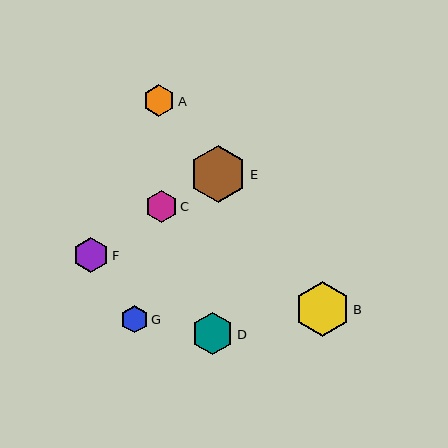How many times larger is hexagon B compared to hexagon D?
Hexagon B is approximately 1.3 times the size of hexagon D.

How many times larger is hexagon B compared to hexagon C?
Hexagon B is approximately 1.7 times the size of hexagon C.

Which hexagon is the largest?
Hexagon E is the largest with a size of approximately 57 pixels.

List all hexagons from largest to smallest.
From largest to smallest: E, B, D, F, C, A, G.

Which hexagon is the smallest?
Hexagon G is the smallest with a size of approximately 27 pixels.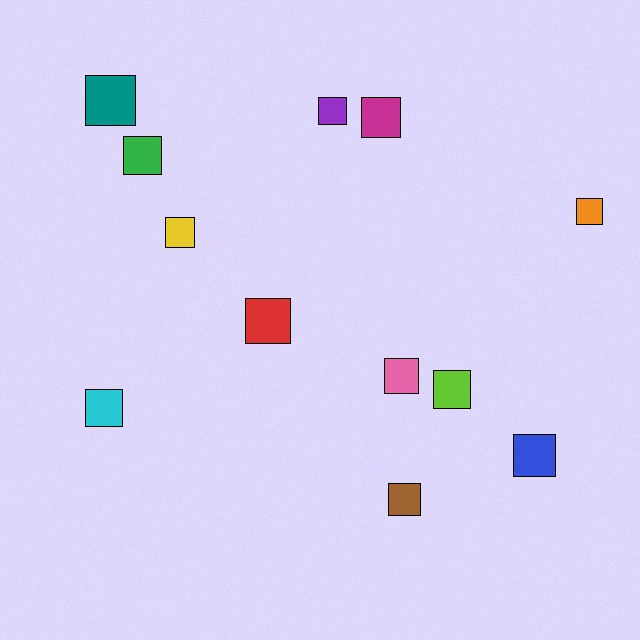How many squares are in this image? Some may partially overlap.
There are 12 squares.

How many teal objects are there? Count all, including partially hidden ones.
There is 1 teal object.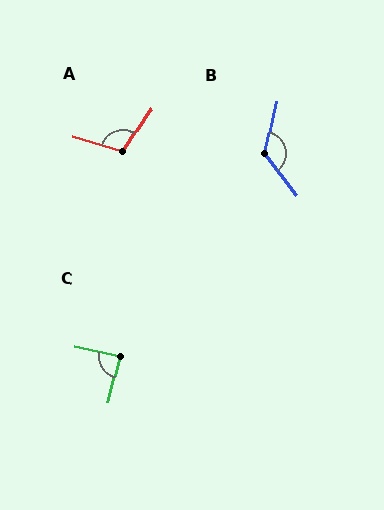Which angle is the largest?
B, at approximately 129 degrees.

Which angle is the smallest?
C, at approximately 89 degrees.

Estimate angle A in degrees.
Approximately 107 degrees.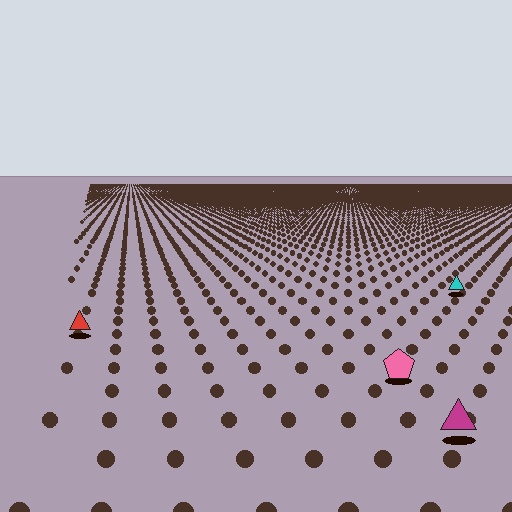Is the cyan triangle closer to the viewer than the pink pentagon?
No. The pink pentagon is closer — you can tell from the texture gradient: the ground texture is coarser near it.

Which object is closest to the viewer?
The magenta triangle is closest. The texture marks near it are larger and more spread out.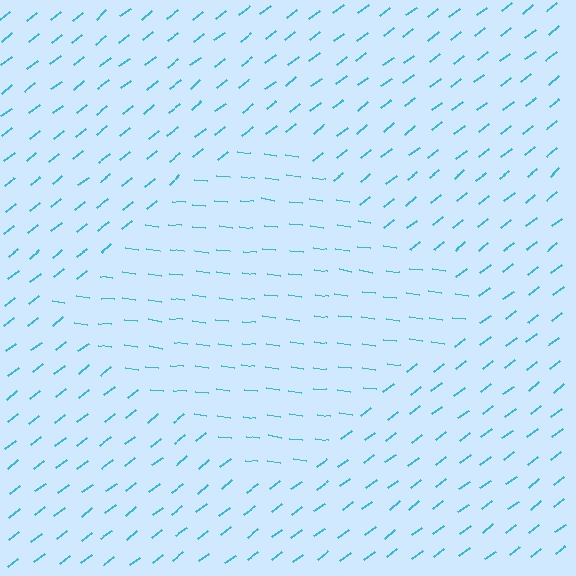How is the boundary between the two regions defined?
The boundary is defined purely by a change in line orientation (approximately 45 degrees difference). All lines are the same color and thickness.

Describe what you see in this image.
The image is filled with small cyan line segments. A diamond region in the image has lines oriented differently from the surrounding lines, creating a visible texture boundary.